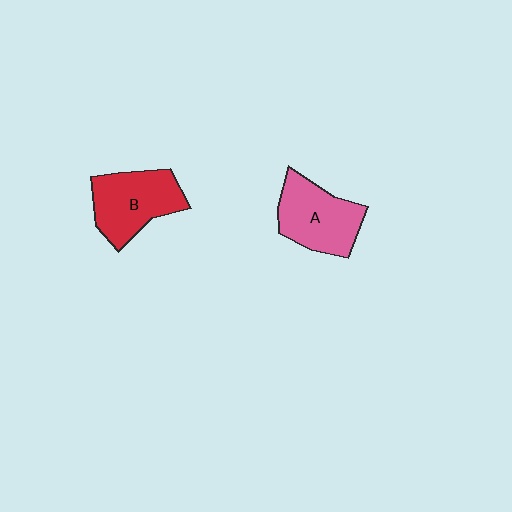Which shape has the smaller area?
Shape A (pink).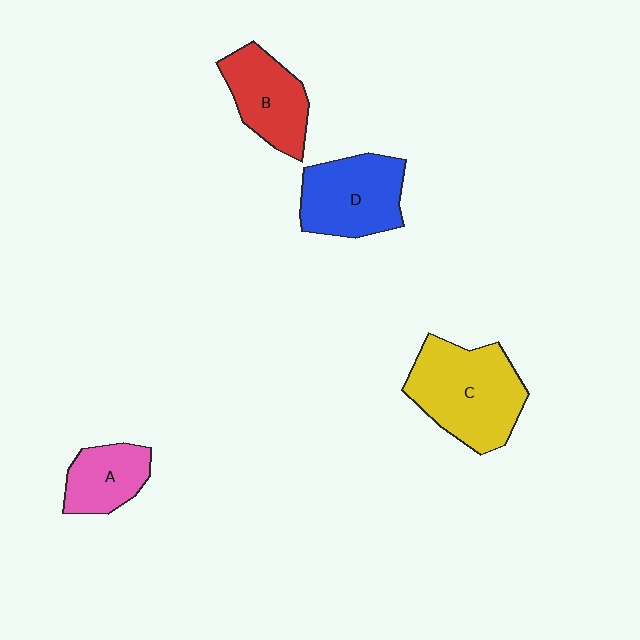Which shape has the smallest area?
Shape A (pink).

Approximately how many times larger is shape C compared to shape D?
Approximately 1.3 times.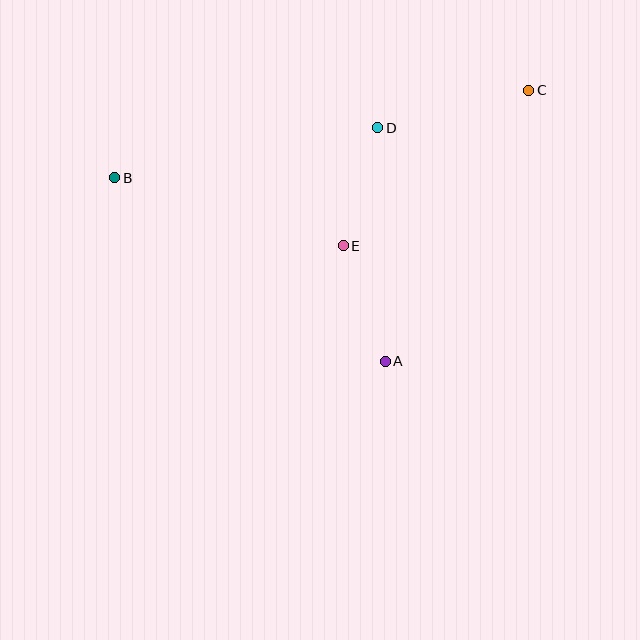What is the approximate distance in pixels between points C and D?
The distance between C and D is approximately 155 pixels.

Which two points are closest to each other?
Points D and E are closest to each other.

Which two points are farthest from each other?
Points B and C are farthest from each other.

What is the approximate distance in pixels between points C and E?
The distance between C and E is approximately 242 pixels.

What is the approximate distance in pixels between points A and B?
The distance between A and B is approximately 327 pixels.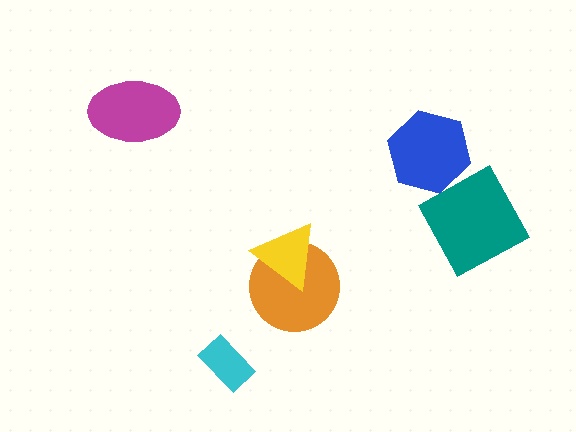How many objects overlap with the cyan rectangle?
0 objects overlap with the cyan rectangle.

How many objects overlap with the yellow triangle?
1 object overlaps with the yellow triangle.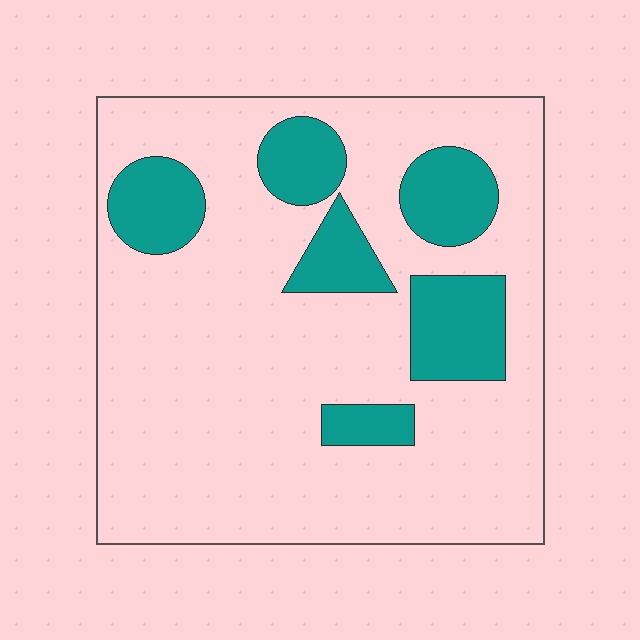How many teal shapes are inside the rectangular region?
6.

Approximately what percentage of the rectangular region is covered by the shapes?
Approximately 20%.